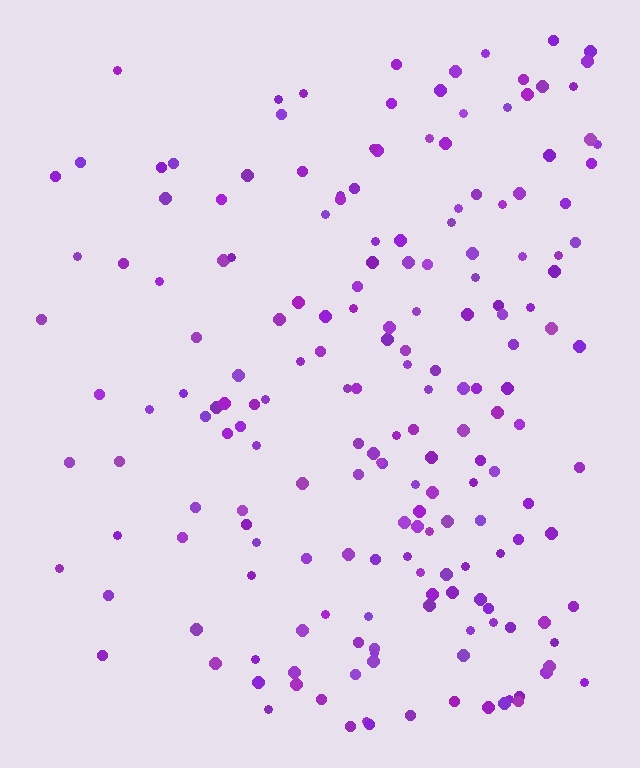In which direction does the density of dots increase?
From left to right, with the right side densest.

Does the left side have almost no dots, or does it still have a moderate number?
Still a moderate number, just noticeably fewer than the right.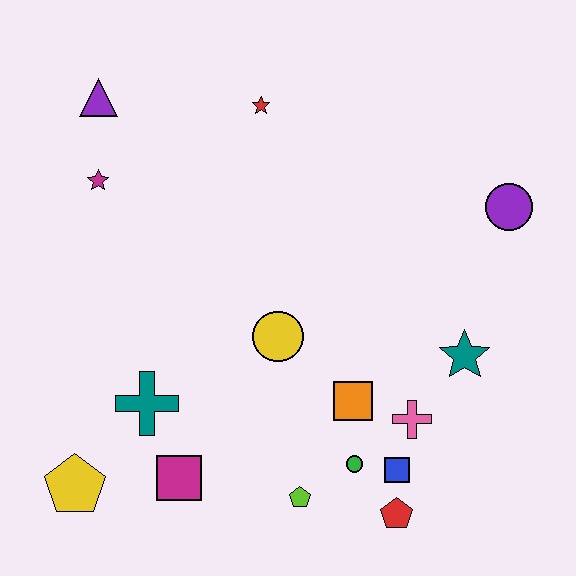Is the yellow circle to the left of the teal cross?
No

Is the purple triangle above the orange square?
Yes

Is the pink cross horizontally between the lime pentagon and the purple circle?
Yes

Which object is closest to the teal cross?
The magenta square is closest to the teal cross.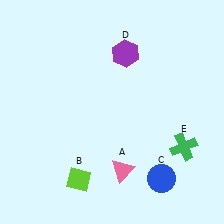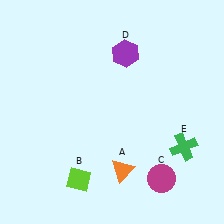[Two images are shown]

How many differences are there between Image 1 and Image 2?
There are 2 differences between the two images.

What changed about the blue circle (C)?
In Image 1, C is blue. In Image 2, it changed to magenta.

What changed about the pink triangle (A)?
In Image 1, A is pink. In Image 2, it changed to orange.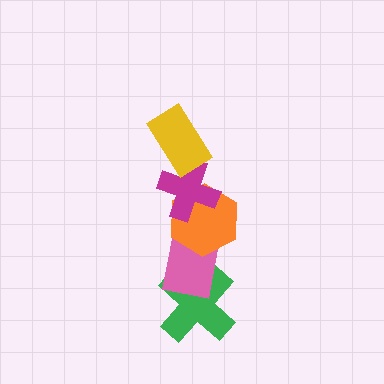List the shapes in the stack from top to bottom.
From top to bottom: the yellow rectangle, the magenta cross, the orange hexagon, the pink rectangle, the green cross.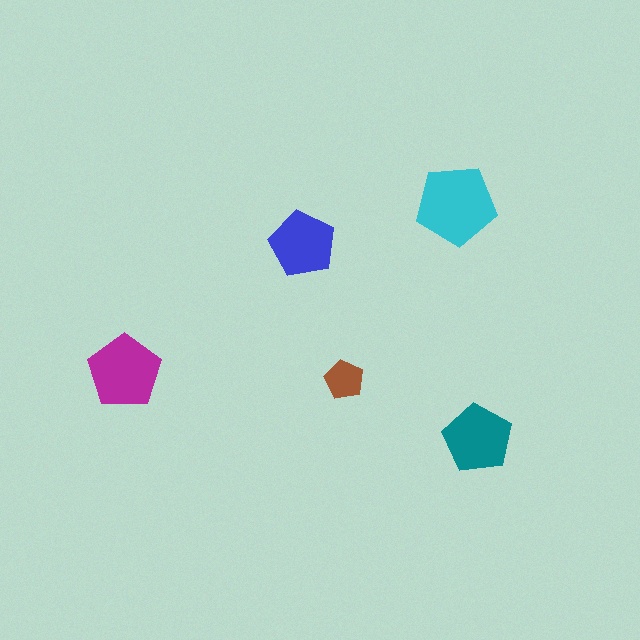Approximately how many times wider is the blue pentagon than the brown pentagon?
About 1.5 times wider.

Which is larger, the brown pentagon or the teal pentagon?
The teal one.